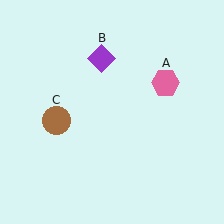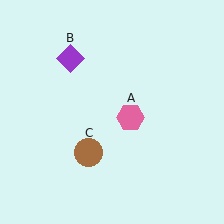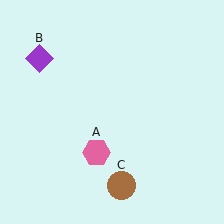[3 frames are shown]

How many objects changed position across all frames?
3 objects changed position: pink hexagon (object A), purple diamond (object B), brown circle (object C).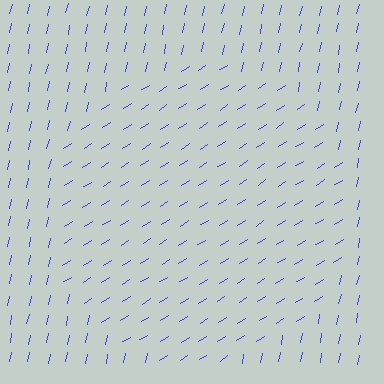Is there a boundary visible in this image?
Yes, there is a texture boundary formed by a change in line orientation.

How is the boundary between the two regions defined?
The boundary is defined purely by a change in line orientation (approximately 45 degrees difference). All lines are the same color and thickness.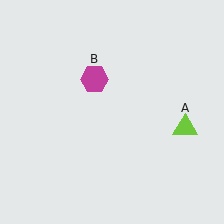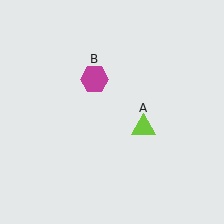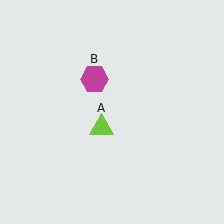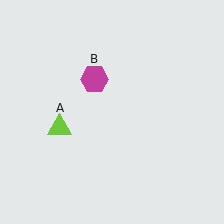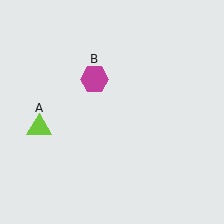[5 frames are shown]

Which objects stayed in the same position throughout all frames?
Magenta hexagon (object B) remained stationary.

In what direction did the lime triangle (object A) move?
The lime triangle (object A) moved left.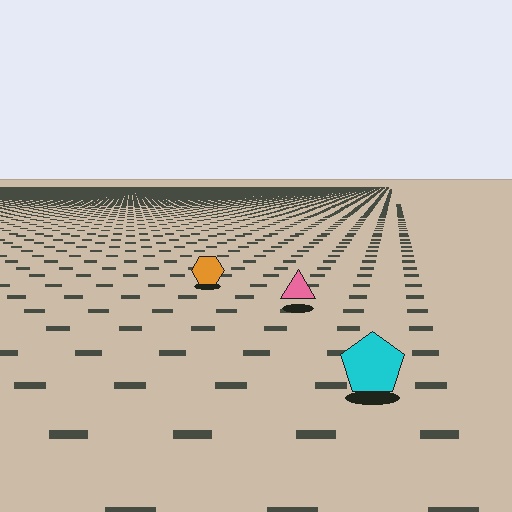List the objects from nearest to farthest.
From nearest to farthest: the cyan pentagon, the pink triangle, the orange hexagon.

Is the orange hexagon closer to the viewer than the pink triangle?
No. The pink triangle is closer — you can tell from the texture gradient: the ground texture is coarser near it.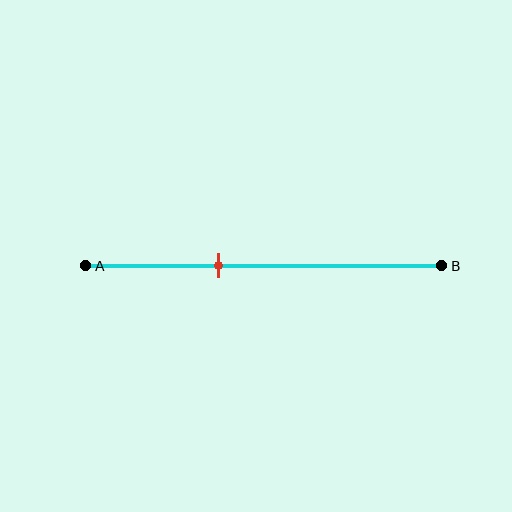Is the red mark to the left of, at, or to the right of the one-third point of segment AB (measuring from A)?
The red mark is to the right of the one-third point of segment AB.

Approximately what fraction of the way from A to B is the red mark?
The red mark is approximately 35% of the way from A to B.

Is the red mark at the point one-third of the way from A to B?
No, the mark is at about 35% from A, not at the 33% one-third point.